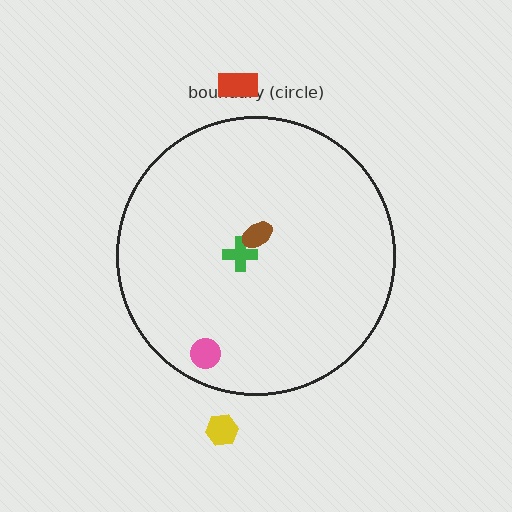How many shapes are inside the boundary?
3 inside, 2 outside.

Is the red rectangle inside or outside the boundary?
Outside.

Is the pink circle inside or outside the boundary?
Inside.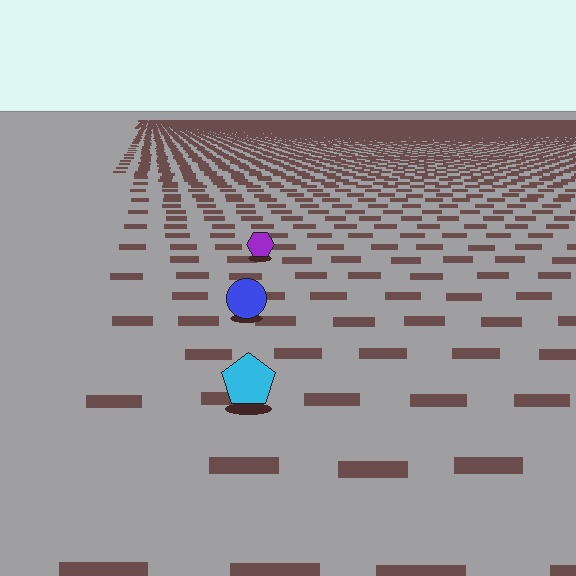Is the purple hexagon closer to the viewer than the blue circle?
No. The blue circle is closer — you can tell from the texture gradient: the ground texture is coarser near it.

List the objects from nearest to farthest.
From nearest to farthest: the cyan pentagon, the blue circle, the purple hexagon.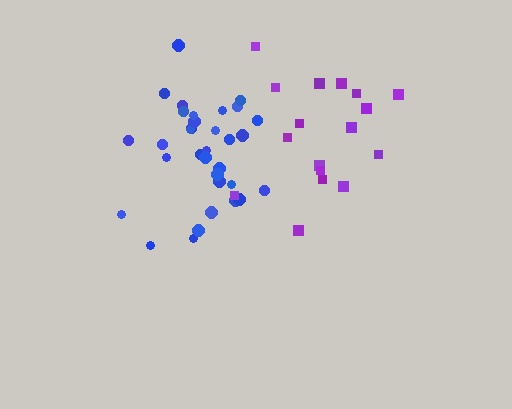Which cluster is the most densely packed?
Blue.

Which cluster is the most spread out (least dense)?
Purple.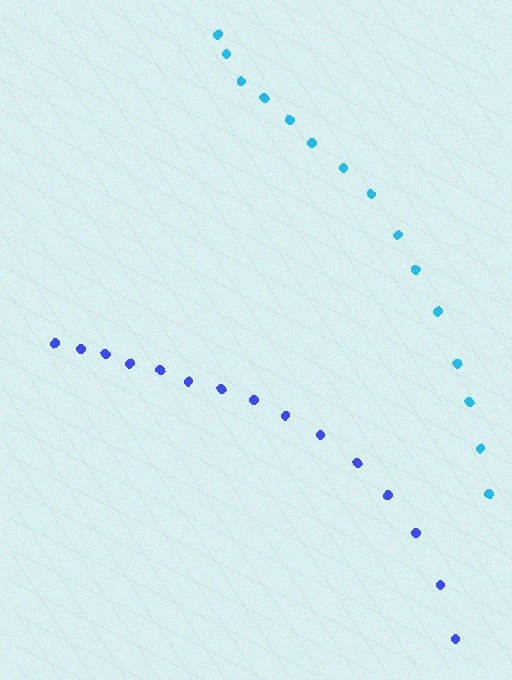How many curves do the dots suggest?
There are 2 distinct paths.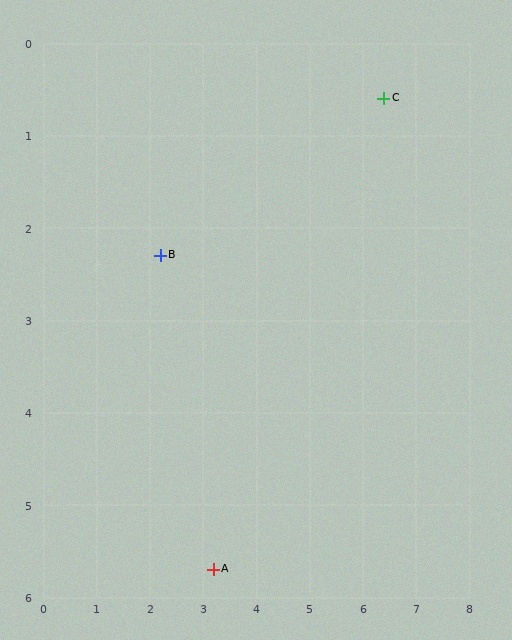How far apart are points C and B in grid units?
Points C and B are about 4.5 grid units apart.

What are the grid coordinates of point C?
Point C is at approximately (6.4, 0.6).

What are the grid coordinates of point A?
Point A is at approximately (3.2, 5.7).